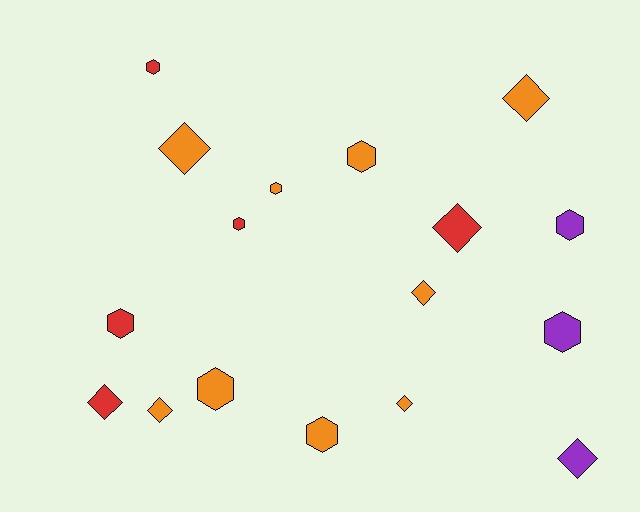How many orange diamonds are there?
There are 5 orange diamonds.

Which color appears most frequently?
Orange, with 9 objects.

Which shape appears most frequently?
Hexagon, with 9 objects.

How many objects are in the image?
There are 17 objects.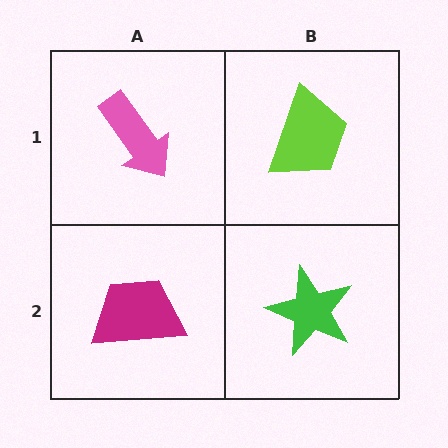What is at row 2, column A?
A magenta trapezoid.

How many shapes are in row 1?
2 shapes.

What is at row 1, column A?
A pink arrow.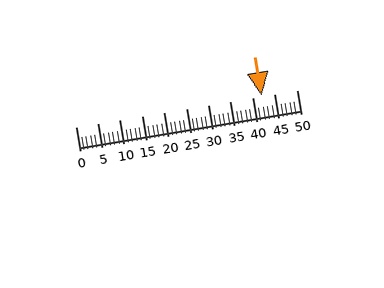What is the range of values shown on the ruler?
The ruler shows values from 0 to 50.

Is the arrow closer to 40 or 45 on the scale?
The arrow is closer to 40.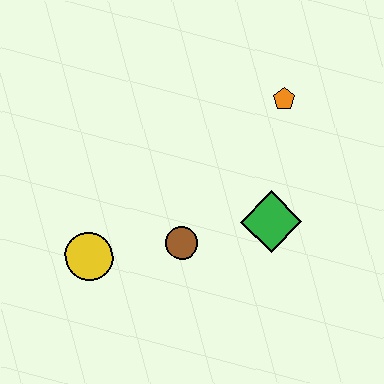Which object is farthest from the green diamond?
The yellow circle is farthest from the green diamond.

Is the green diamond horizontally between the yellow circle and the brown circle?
No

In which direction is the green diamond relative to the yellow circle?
The green diamond is to the right of the yellow circle.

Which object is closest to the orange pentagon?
The green diamond is closest to the orange pentagon.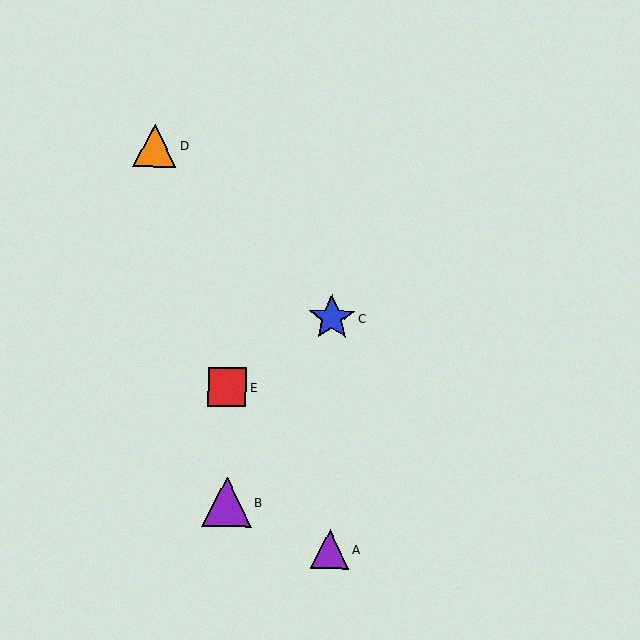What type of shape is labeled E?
Shape E is a red square.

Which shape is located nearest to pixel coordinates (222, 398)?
The red square (labeled E) at (227, 387) is nearest to that location.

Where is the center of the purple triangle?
The center of the purple triangle is at (227, 502).